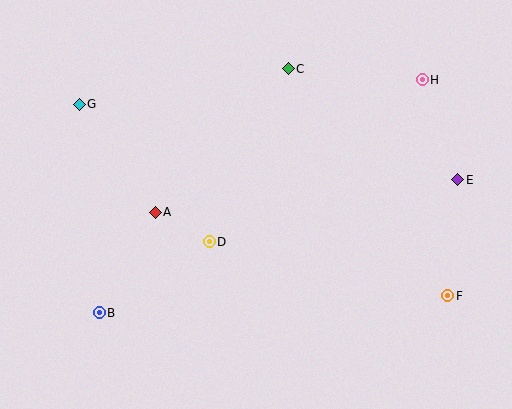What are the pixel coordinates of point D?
Point D is at (209, 242).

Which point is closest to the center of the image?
Point D at (209, 242) is closest to the center.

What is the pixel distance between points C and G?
The distance between C and G is 212 pixels.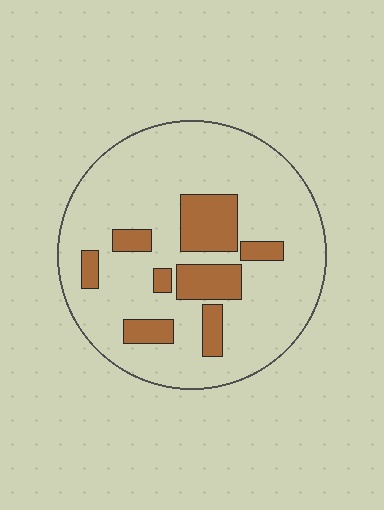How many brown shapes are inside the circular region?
8.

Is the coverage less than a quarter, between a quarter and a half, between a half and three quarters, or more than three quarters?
Less than a quarter.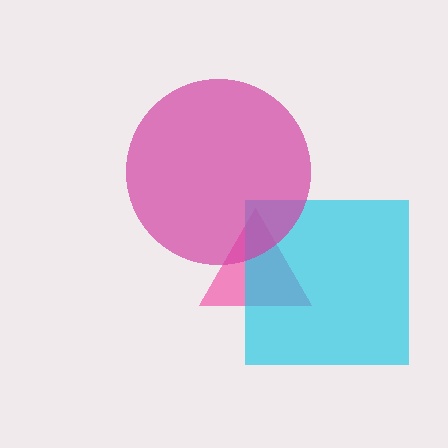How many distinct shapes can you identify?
There are 3 distinct shapes: a pink triangle, a cyan square, a magenta circle.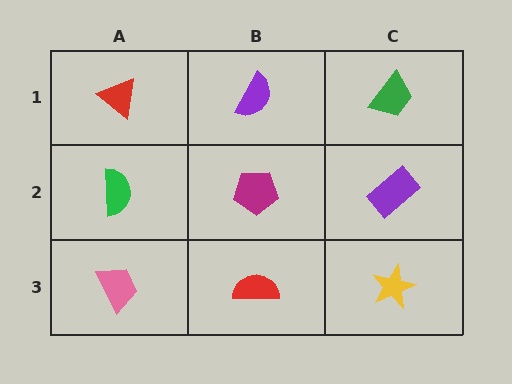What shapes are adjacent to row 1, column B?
A magenta pentagon (row 2, column B), a red triangle (row 1, column A), a green trapezoid (row 1, column C).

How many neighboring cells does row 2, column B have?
4.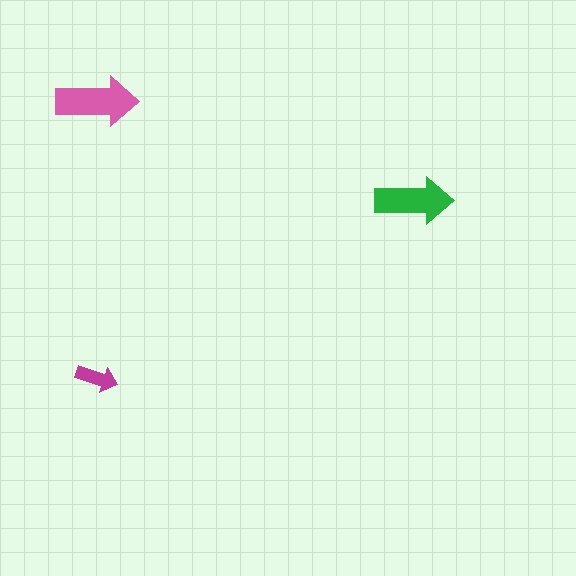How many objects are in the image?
There are 3 objects in the image.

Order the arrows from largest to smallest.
the pink one, the green one, the magenta one.